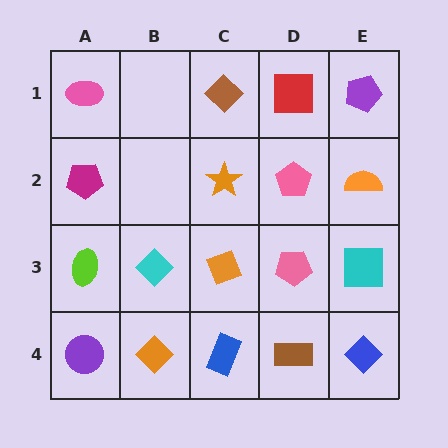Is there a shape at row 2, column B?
No, that cell is empty.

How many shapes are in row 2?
4 shapes.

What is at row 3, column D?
A pink pentagon.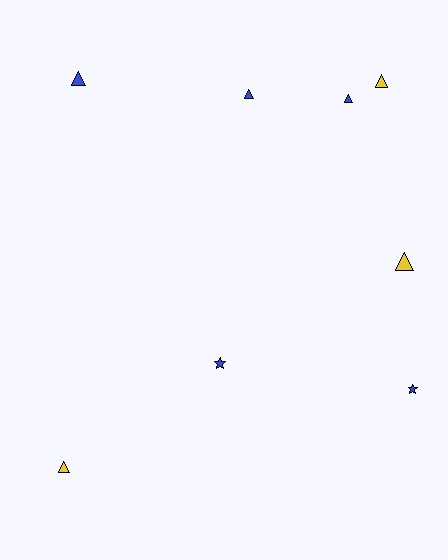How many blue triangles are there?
There are 3 blue triangles.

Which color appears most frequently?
Blue, with 5 objects.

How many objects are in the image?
There are 8 objects.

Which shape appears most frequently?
Triangle, with 6 objects.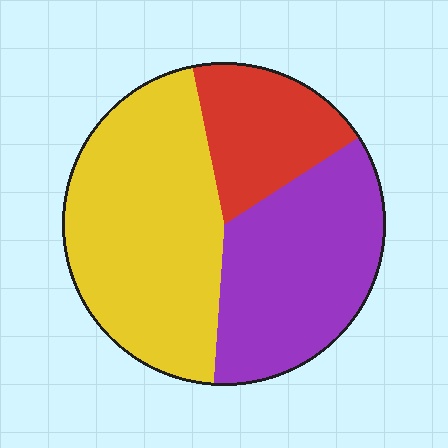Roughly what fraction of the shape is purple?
Purple covers around 35% of the shape.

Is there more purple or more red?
Purple.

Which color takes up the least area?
Red, at roughly 20%.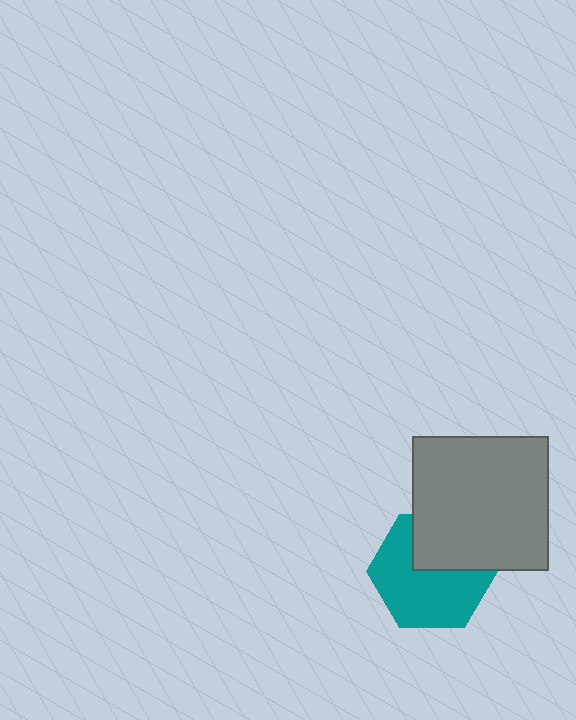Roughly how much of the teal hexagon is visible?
About half of it is visible (roughly 64%).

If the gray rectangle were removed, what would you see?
You would see the complete teal hexagon.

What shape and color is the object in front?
The object in front is a gray rectangle.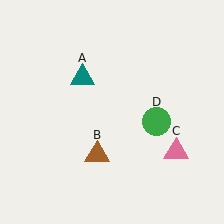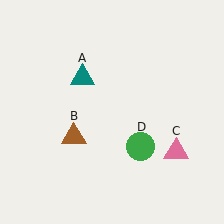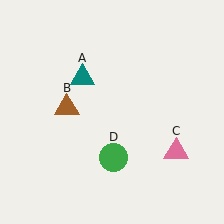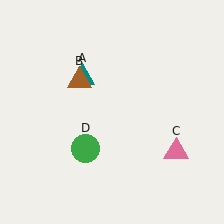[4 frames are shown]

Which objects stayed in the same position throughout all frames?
Teal triangle (object A) and pink triangle (object C) remained stationary.